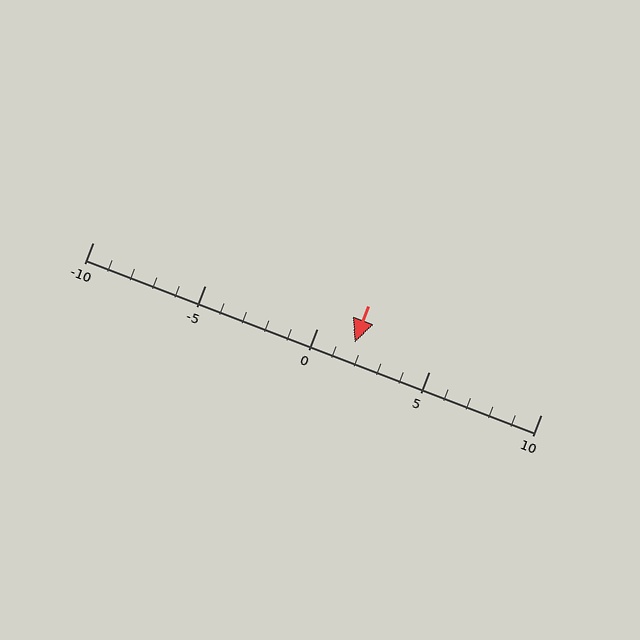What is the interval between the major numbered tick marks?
The major tick marks are spaced 5 units apart.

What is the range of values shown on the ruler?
The ruler shows values from -10 to 10.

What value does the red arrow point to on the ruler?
The red arrow points to approximately 2.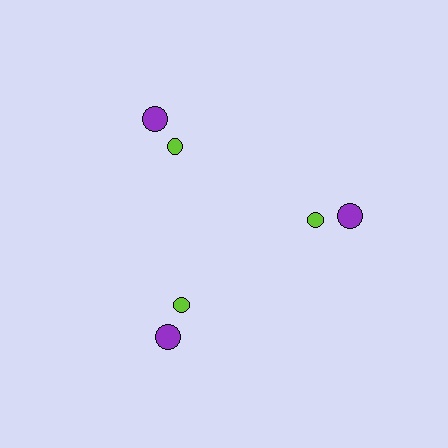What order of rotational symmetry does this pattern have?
This pattern has 3-fold rotational symmetry.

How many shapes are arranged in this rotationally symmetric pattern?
There are 6 shapes, arranged in 3 groups of 2.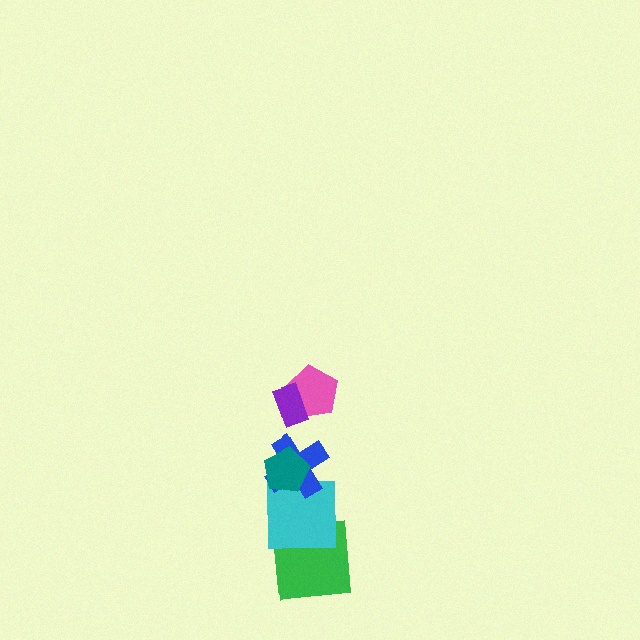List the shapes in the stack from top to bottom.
From top to bottom: the purple rectangle, the pink pentagon, the teal pentagon, the blue cross, the cyan square, the green square.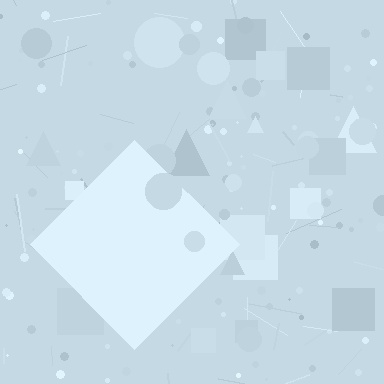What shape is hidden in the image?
A diamond is hidden in the image.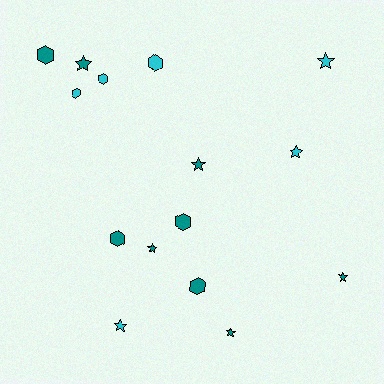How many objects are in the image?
There are 15 objects.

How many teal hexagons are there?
There are 4 teal hexagons.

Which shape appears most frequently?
Star, with 8 objects.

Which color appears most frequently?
Teal, with 9 objects.